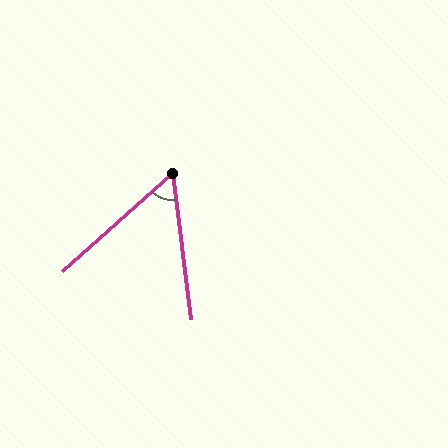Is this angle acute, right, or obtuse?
It is acute.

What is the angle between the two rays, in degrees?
Approximately 55 degrees.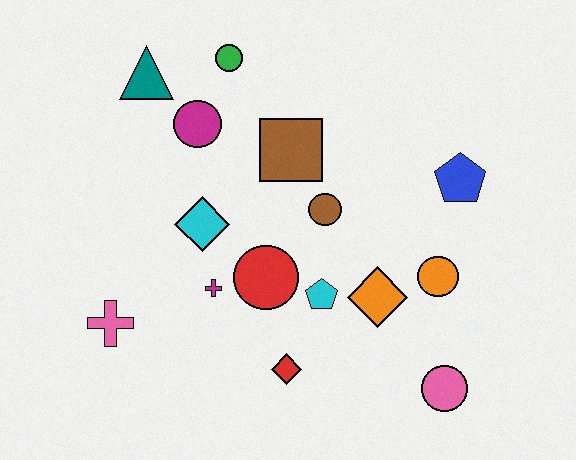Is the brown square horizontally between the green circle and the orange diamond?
Yes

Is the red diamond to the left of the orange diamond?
Yes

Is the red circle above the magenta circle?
No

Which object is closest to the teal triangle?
The magenta circle is closest to the teal triangle.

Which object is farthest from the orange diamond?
The teal triangle is farthest from the orange diamond.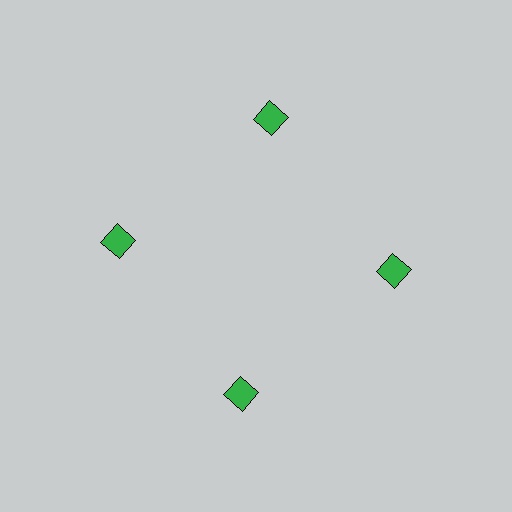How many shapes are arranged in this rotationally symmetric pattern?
There are 4 shapes, arranged in 4 groups of 1.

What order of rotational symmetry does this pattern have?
This pattern has 4-fold rotational symmetry.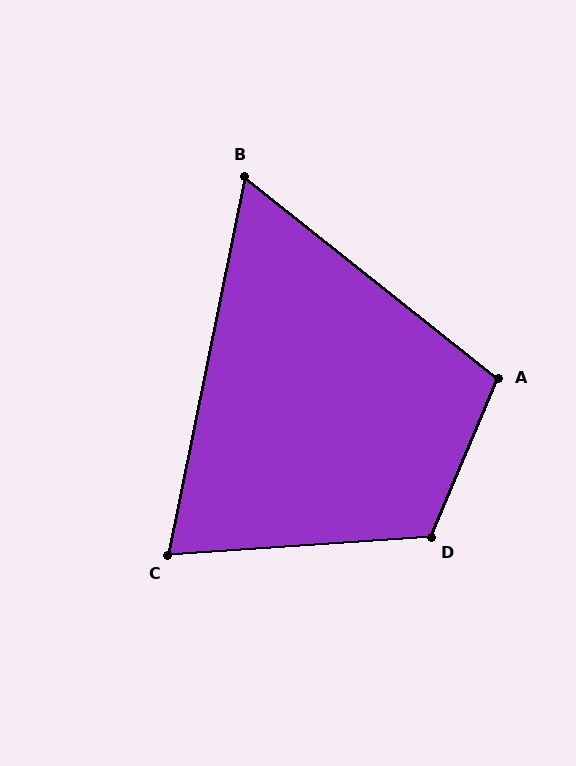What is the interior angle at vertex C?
Approximately 75 degrees (acute).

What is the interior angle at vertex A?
Approximately 105 degrees (obtuse).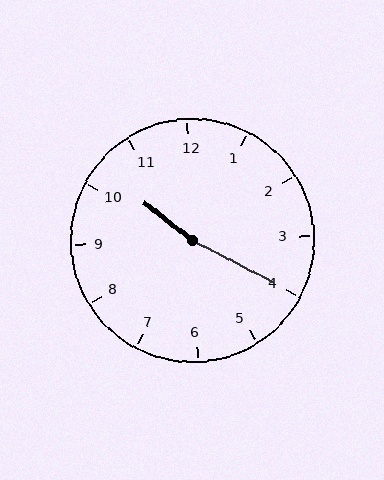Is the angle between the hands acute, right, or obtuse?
It is obtuse.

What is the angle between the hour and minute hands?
Approximately 170 degrees.